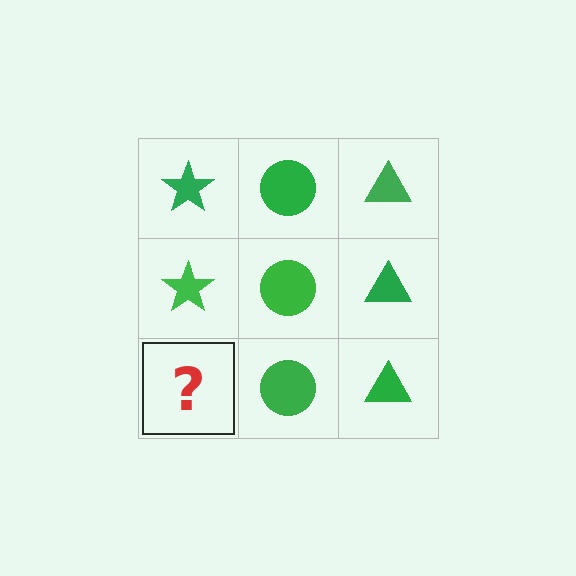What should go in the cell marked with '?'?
The missing cell should contain a green star.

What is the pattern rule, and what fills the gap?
The rule is that each column has a consistent shape. The gap should be filled with a green star.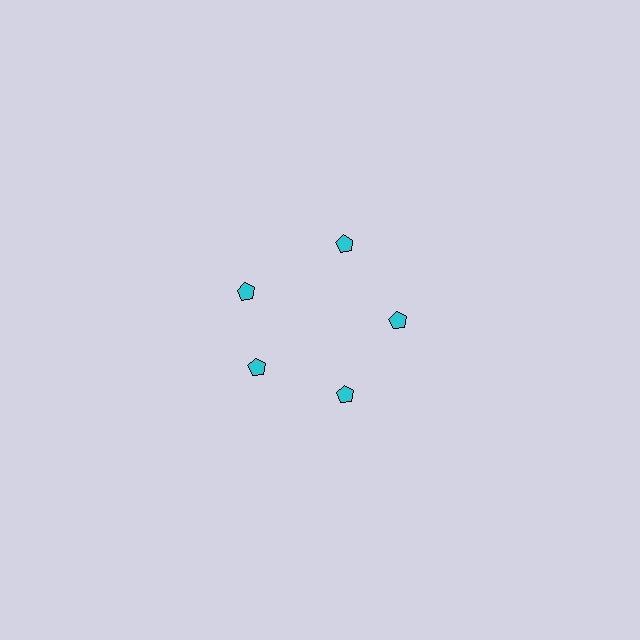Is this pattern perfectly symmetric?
No. The 5 cyan pentagons are arranged in a ring, but one element near the 10 o'clock position is rotated out of alignment along the ring, breaking the 5-fold rotational symmetry.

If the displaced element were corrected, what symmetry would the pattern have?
It would have 5-fold rotational symmetry — the pattern would map onto itself every 72 degrees.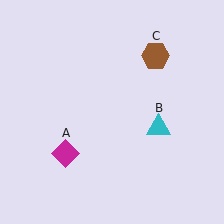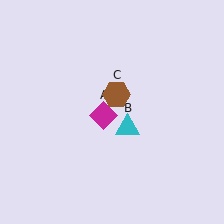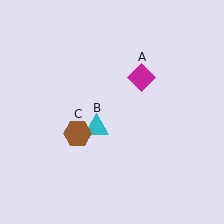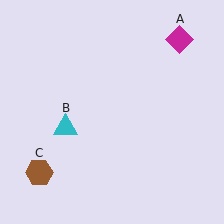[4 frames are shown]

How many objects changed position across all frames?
3 objects changed position: magenta diamond (object A), cyan triangle (object B), brown hexagon (object C).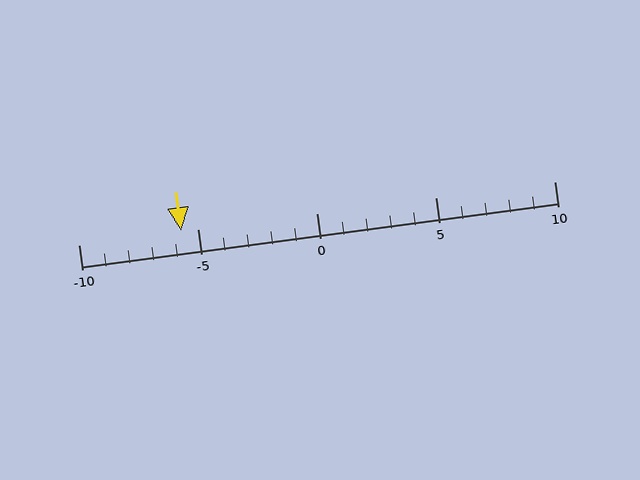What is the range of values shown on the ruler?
The ruler shows values from -10 to 10.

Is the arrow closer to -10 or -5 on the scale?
The arrow is closer to -5.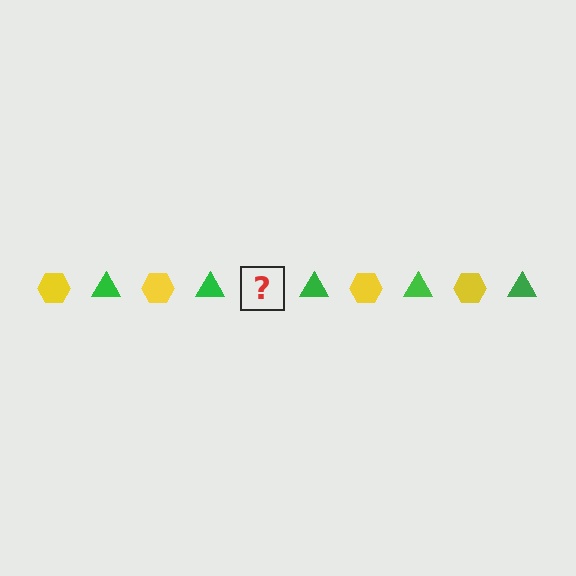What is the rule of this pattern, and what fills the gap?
The rule is that the pattern alternates between yellow hexagon and green triangle. The gap should be filled with a yellow hexagon.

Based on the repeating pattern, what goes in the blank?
The blank should be a yellow hexagon.